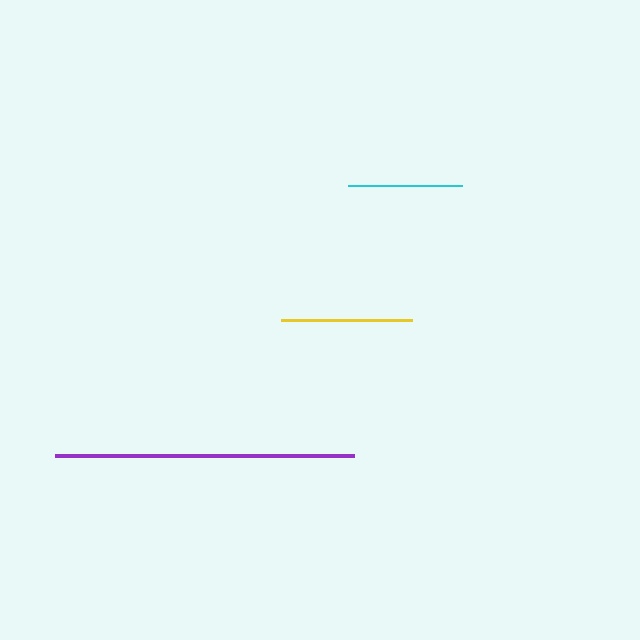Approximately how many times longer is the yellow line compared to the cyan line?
The yellow line is approximately 1.1 times the length of the cyan line.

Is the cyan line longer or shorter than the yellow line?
The yellow line is longer than the cyan line.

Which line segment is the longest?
The purple line is the longest at approximately 299 pixels.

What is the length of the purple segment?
The purple segment is approximately 299 pixels long.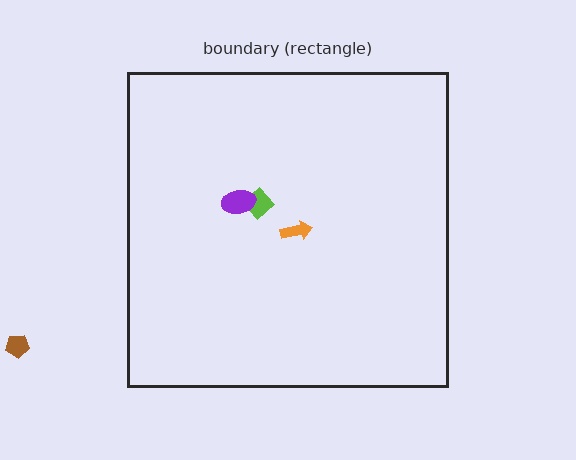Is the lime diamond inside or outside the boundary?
Inside.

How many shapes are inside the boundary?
3 inside, 1 outside.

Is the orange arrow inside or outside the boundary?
Inside.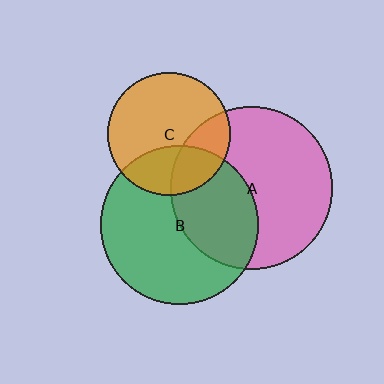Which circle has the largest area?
Circle A (pink).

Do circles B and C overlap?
Yes.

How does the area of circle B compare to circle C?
Approximately 1.6 times.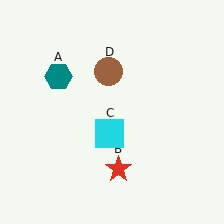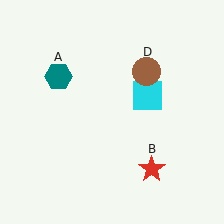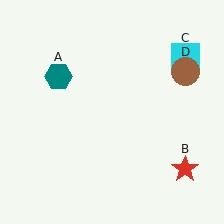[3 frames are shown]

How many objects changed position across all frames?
3 objects changed position: red star (object B), cyan square (object C), brown circle (object D).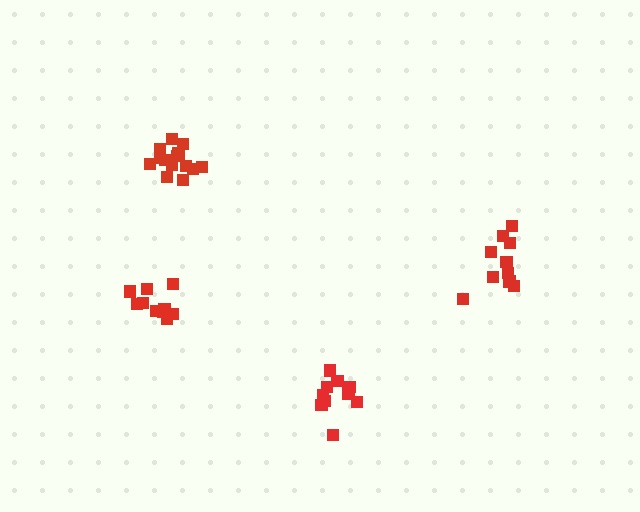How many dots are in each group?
Group 1: 10 dots, Group 2: 15 dots, Group 3: 11 dots, Group 4: 10 dots (46 total).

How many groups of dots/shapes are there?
There are 4 groups.